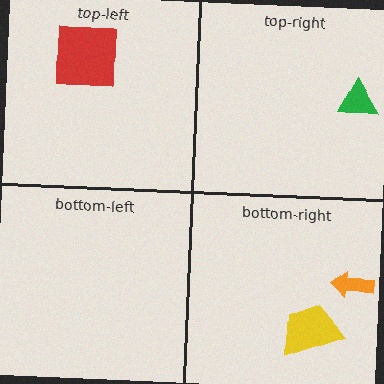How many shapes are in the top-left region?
1.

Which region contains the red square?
The top-left region.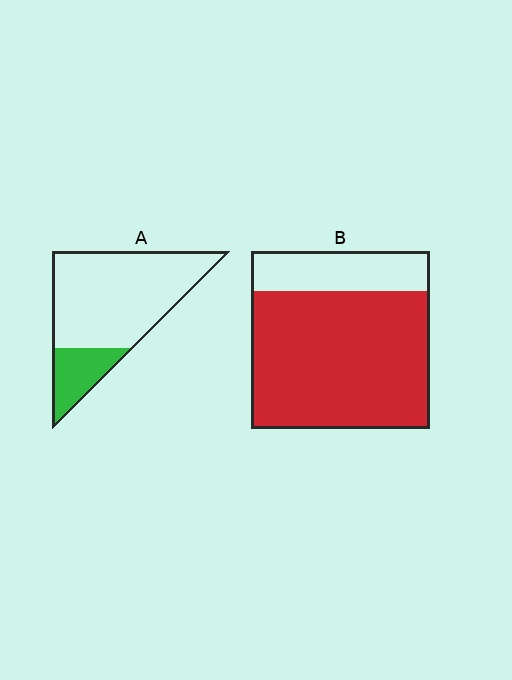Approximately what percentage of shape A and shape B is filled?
A is approximately 20% and B is approximately 80%.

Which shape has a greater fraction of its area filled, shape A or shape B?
Shape B.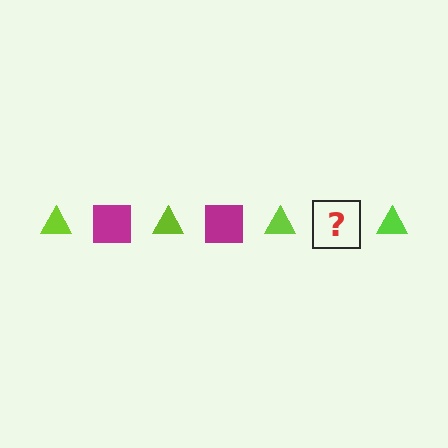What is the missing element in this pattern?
The missing element is a magenta square.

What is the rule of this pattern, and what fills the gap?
The rule is that the pattern alternates between lime triangle and magenta square. The gap should be filled with a magenta square.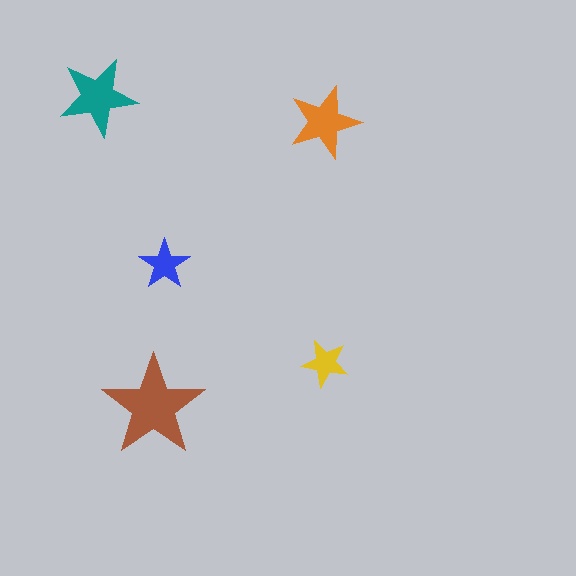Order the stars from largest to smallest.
the brown one, the teal one, the orange one, the blue one, the yellow one.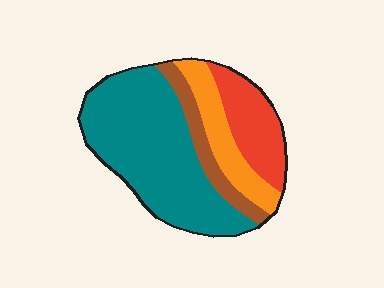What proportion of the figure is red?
Red takes up about one fifth (1/5) of the figure.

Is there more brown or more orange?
Orange.